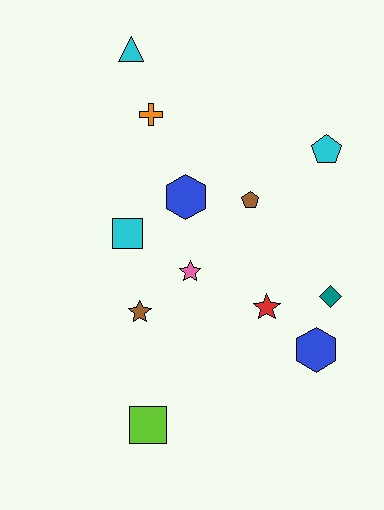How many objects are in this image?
There are 12 objects.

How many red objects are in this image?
There is 1 red object.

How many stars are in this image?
There are 3 stars.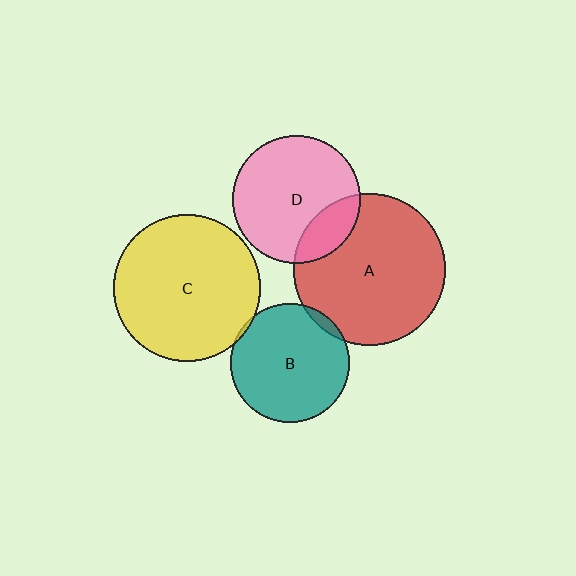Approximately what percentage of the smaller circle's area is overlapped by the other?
Approximately 5%.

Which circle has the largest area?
Circle A (red).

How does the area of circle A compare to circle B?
Approximately 1.6 times.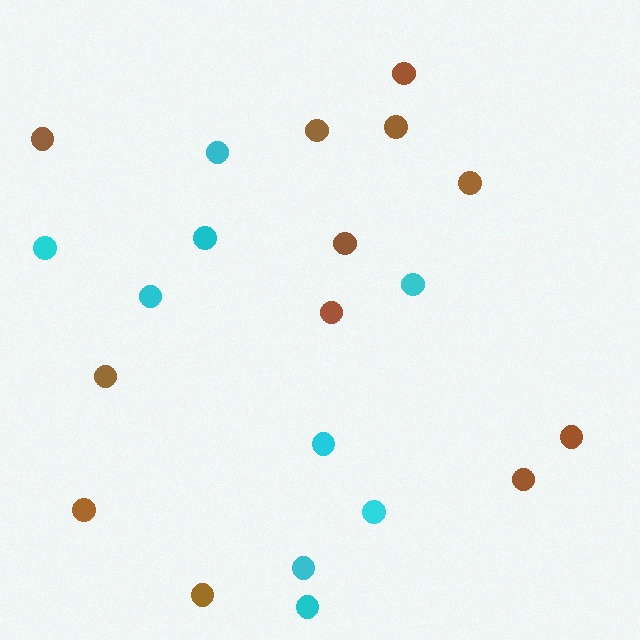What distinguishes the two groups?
There are 2 groups: one group of cyan circles (9) and one group of brown circles (12).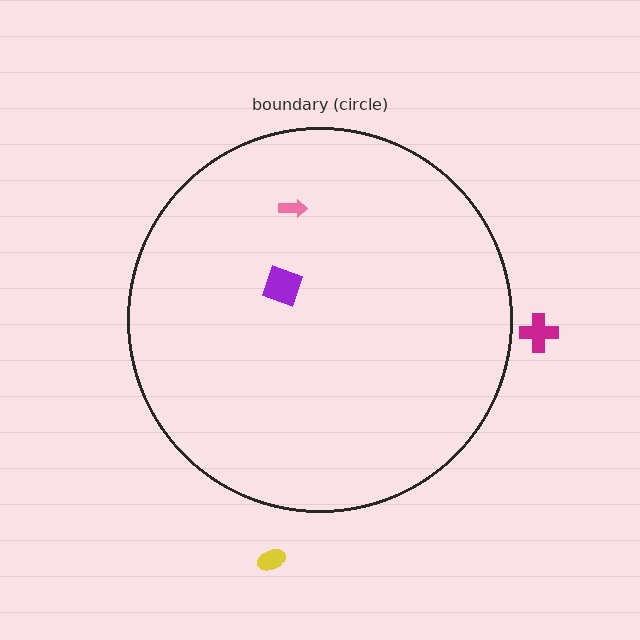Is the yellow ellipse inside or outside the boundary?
Outside.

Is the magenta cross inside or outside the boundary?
Outside.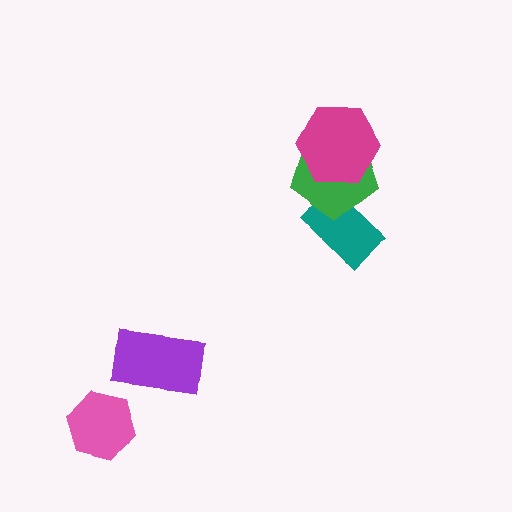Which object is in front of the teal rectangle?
The green pentagon is in front of the teal rectangle.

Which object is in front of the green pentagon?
The magenta hexagon is in front of the green pentagon.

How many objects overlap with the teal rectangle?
1 object overlaps with the teal rectangle.